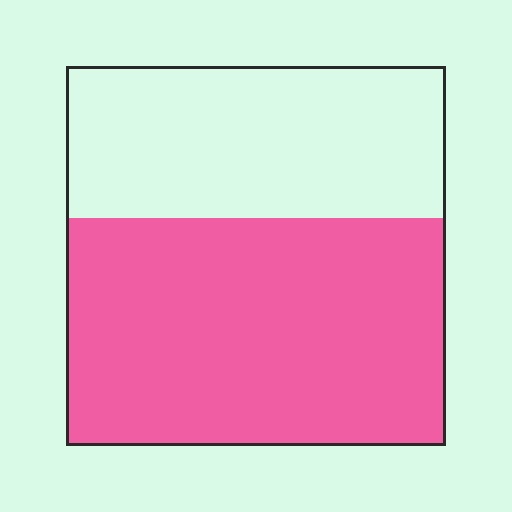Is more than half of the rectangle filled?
Yes.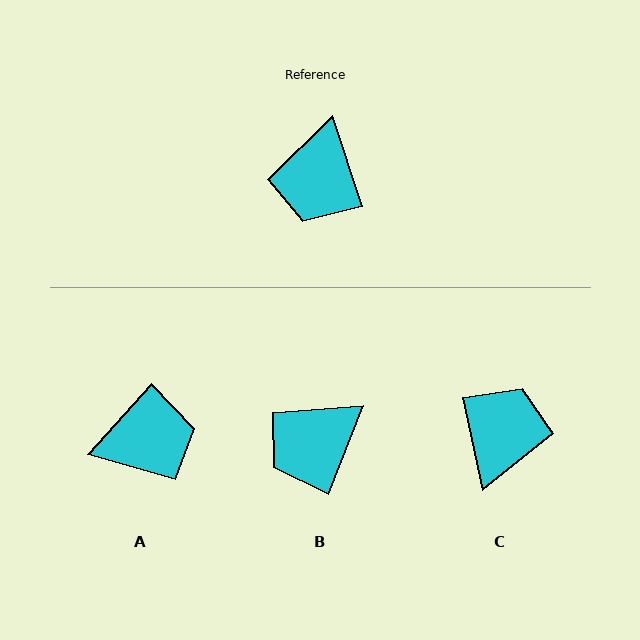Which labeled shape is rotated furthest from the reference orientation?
C, about 174 degrees away.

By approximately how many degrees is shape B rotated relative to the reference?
Approximately 40 degrees clockwise.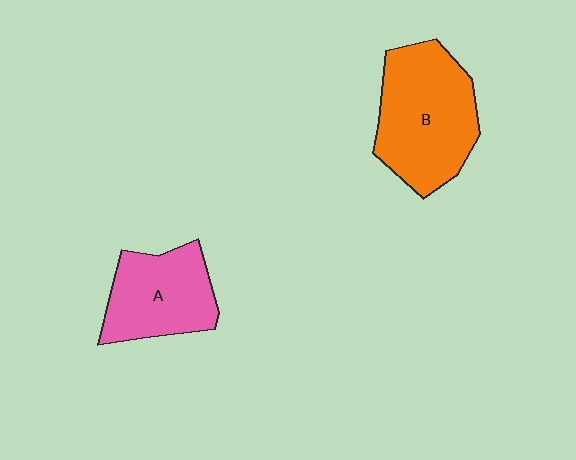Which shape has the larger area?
Shape B (orange).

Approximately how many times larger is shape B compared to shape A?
Approximately 1.4 times.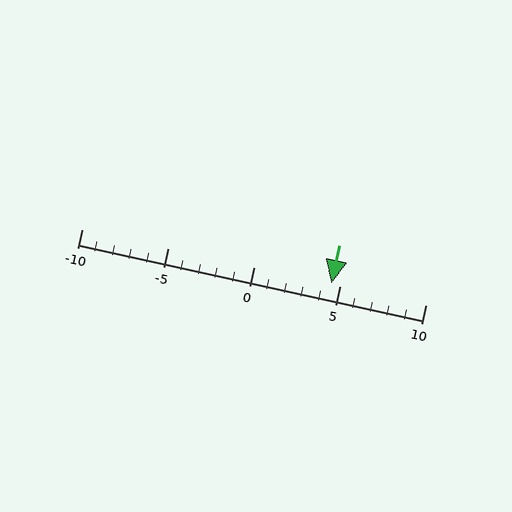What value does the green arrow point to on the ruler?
The green arrow points to approximately 4.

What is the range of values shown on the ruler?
The ruler shows values from -10 to 10.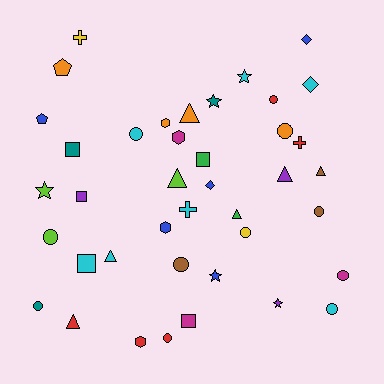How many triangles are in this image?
There are 7 triangles.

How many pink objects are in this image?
There are no pink objects.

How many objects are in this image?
There are 40 objects.